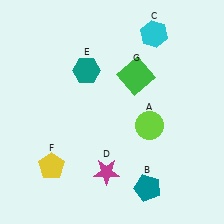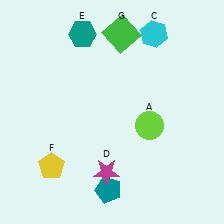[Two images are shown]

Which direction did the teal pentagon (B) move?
The teal pentagon (B) moved left.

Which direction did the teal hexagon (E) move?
The teal hexagon (E) moved up.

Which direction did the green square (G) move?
The green square (G) moved up.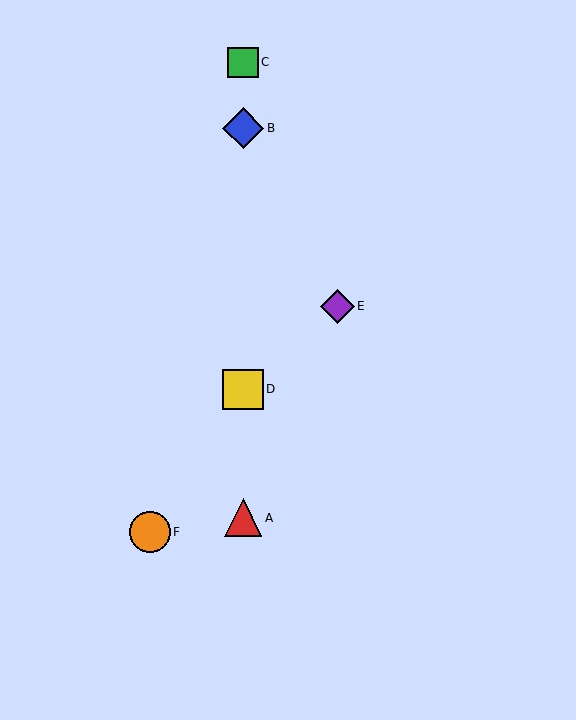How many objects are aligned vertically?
4 objects (A, B, C, D) are aligned vertically.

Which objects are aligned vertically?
Objects A, B, C, D are aligned vertically.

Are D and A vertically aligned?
Yes, both are at x≈243.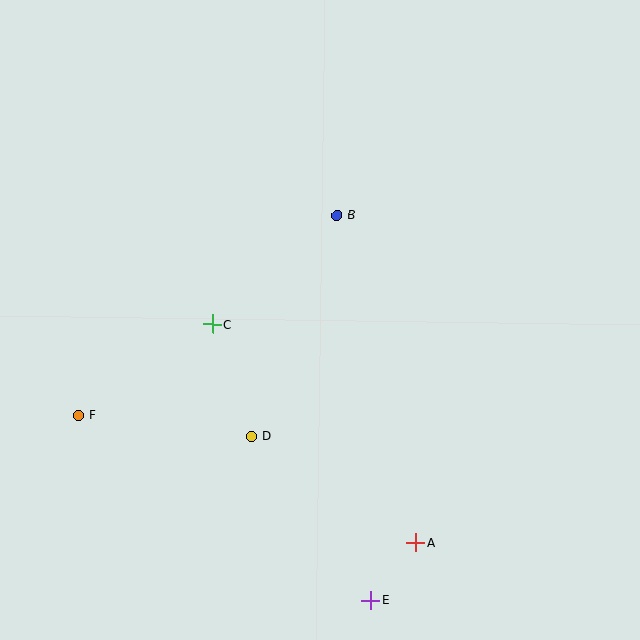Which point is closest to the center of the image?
Point B at (337, 215) is closest to the center.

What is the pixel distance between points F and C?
The distance between F and C is 162 pixels.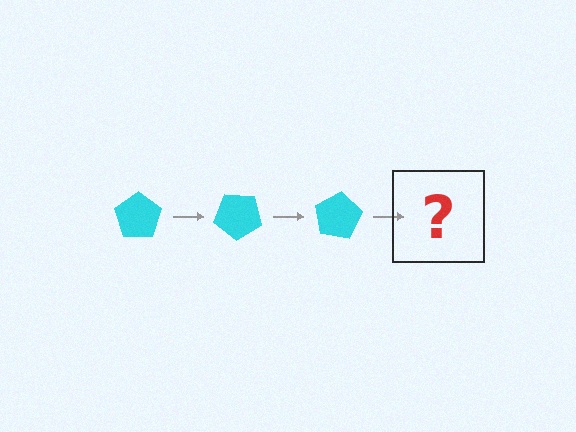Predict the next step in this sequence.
The next step is a cyan pentagon rotated 120 degrees.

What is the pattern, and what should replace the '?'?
The pattern is that the pentagon rotates 40 degrees each step. The '?' should be a cyan pentagon rotated 120 degrees.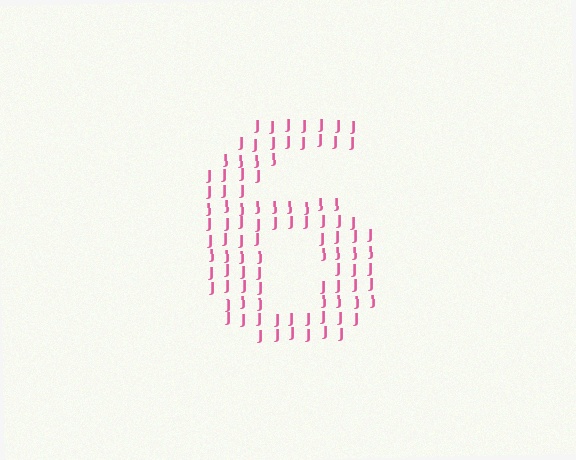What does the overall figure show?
The overall figure shows the digit 6.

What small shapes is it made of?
It is made of small letter J's.